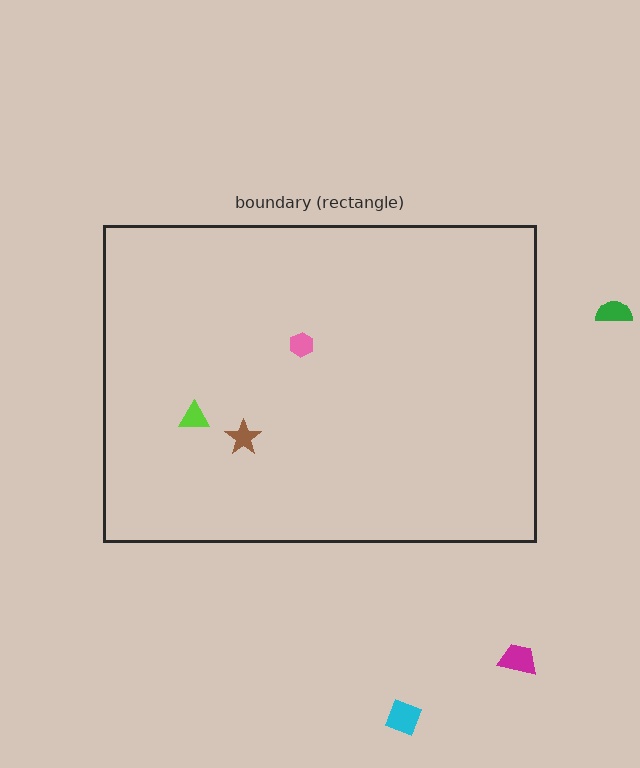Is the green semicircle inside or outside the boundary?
Outside.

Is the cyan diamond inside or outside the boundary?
Outside.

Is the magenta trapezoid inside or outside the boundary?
Outside.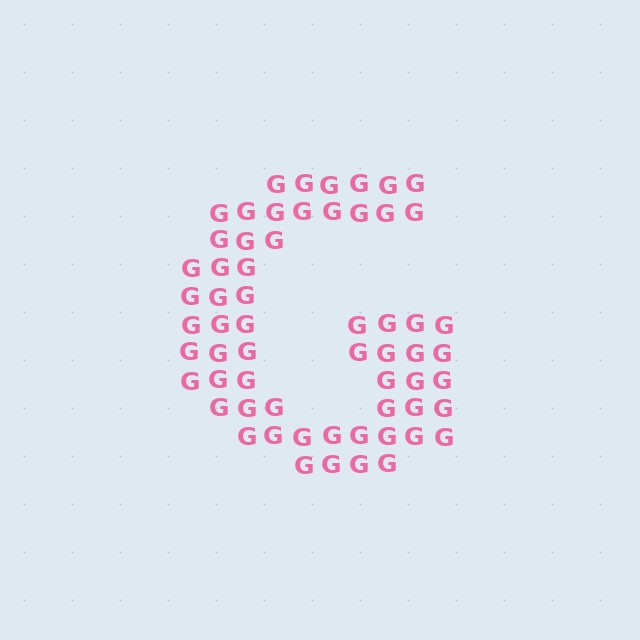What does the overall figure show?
The overall figure shows the letter G.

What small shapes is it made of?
It is made of small letter G's.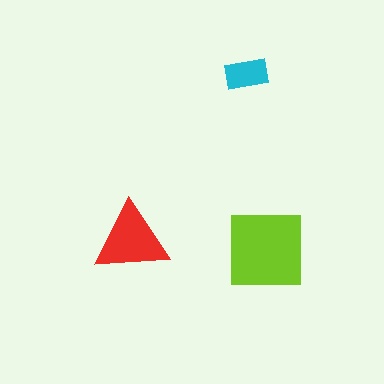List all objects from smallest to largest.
The cyan rectangle, the red triangle, the lime square.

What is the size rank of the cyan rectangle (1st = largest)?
3rd.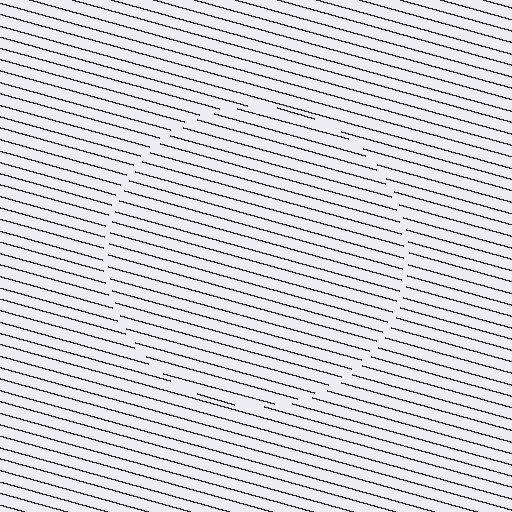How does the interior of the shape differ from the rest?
The interior of the shape contains the same grating, shifted by half a period — the contour is defined by the phase discontinuity where line-ends from the inner and outer gratings abut.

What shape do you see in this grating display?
An illusory circle. The interior of the shape contains the same grating, shifted by half a period — the contour is defined by the phase discontinuity where line-ends from the inner and outer gratings abut.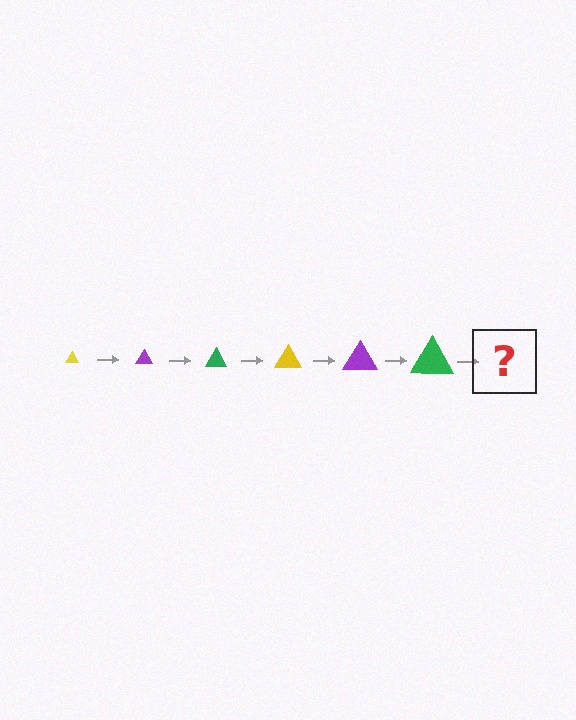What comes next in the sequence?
The next element should be a yellow triangle, larger than the previous one.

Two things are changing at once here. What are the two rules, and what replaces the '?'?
The two rules are that the triangle grows larger each step and the color cycles through yellow, purple, and green. The '?' should be a yellow triangle, larger than the previous one.